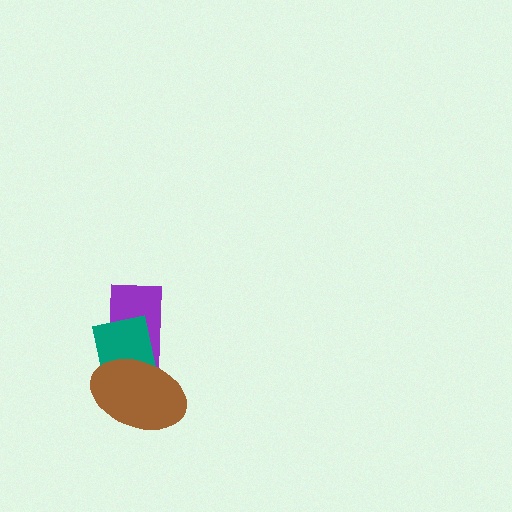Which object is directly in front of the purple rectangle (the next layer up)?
The teal square is directly in front of the purple rectangle.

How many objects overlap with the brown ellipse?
2 objects overlap with the brown ellipse.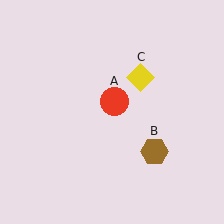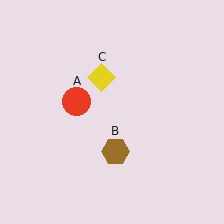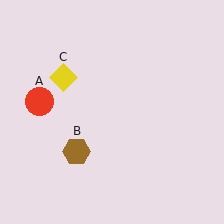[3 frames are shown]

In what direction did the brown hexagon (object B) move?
The brown hexagon (object B) moved left.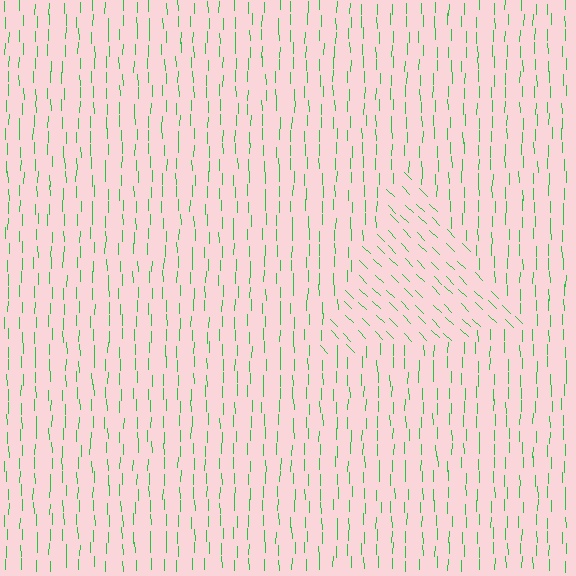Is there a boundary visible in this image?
Yes, there is a texture boundary formed by a change in line orientation.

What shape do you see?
I see a triangle.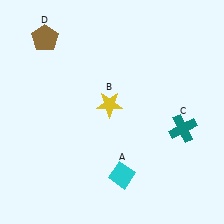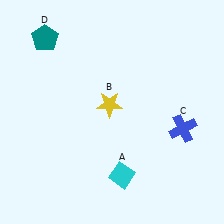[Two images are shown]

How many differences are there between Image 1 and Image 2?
There are 2 differences between the two images.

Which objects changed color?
C changed from teal to blue. D changed from brown to teal.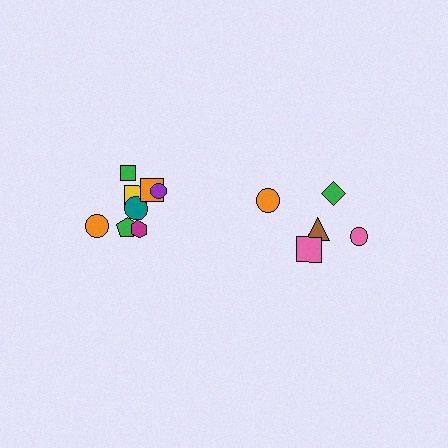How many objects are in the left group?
There are 8 objects.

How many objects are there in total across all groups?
There are 13 objects.